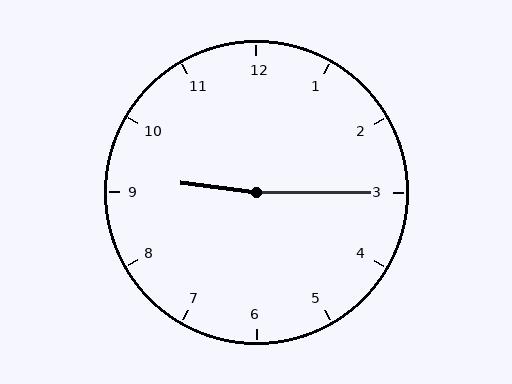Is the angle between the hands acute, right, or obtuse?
It is obtuse.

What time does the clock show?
9:15.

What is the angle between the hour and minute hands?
Approximately 172 degrees.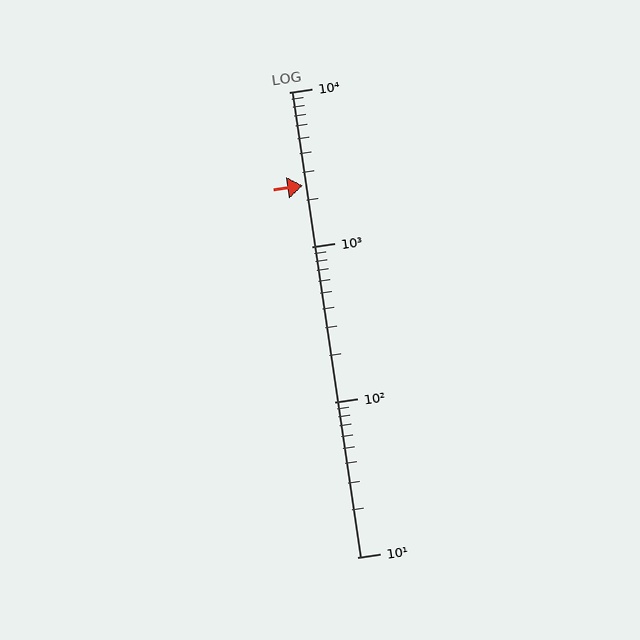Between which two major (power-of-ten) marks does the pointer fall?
The pointer is between 1000 and 10000.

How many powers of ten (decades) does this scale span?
The scale spans 3 decades, from 10 to 10000.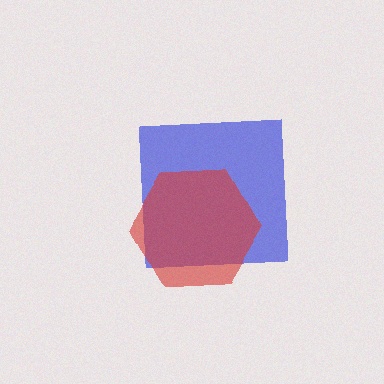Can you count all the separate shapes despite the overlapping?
Yes, there are 2 separate shapes.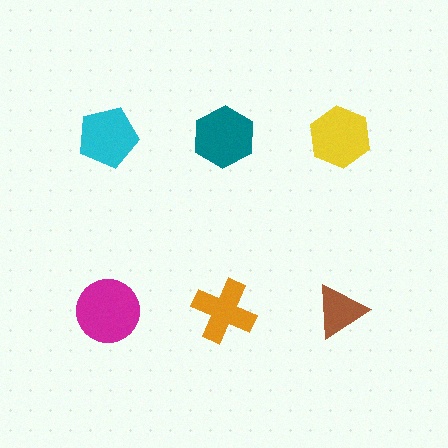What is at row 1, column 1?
A cyan pentagon.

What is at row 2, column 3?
A brown triangle.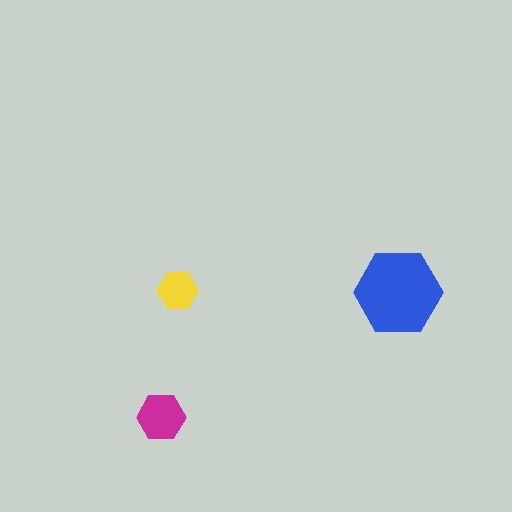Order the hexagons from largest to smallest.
the blue one, the magenta one, the yellow one.